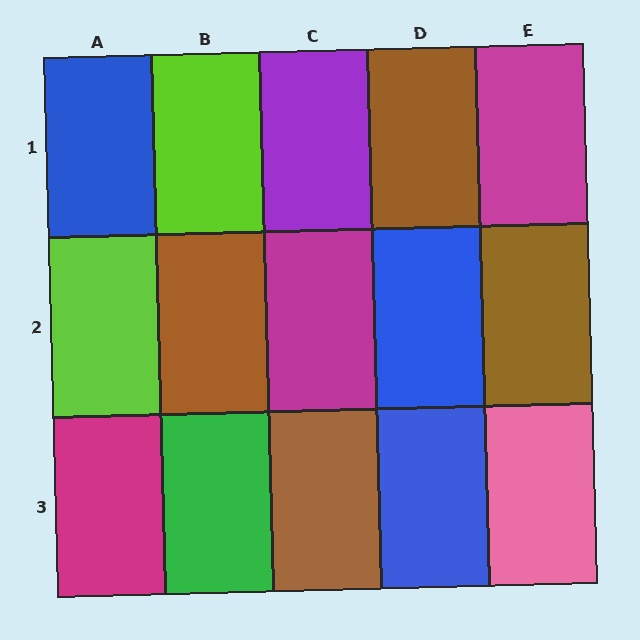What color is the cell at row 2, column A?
Lime.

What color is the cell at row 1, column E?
Magenta.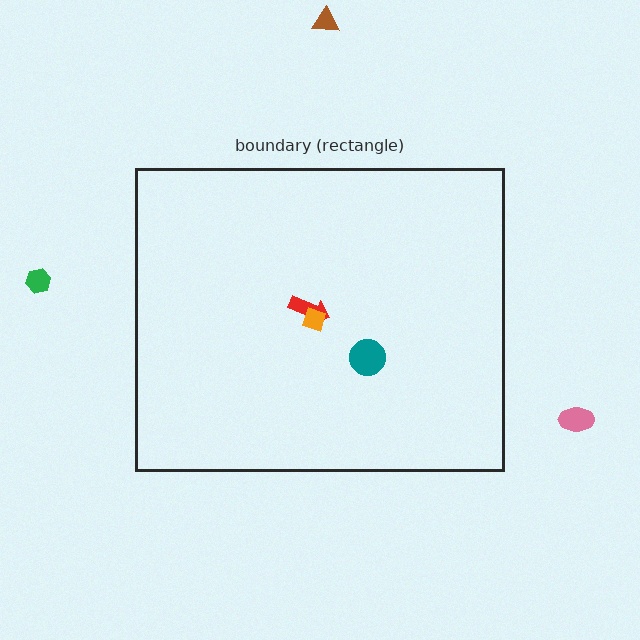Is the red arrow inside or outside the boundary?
Inside.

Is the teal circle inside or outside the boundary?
Inside.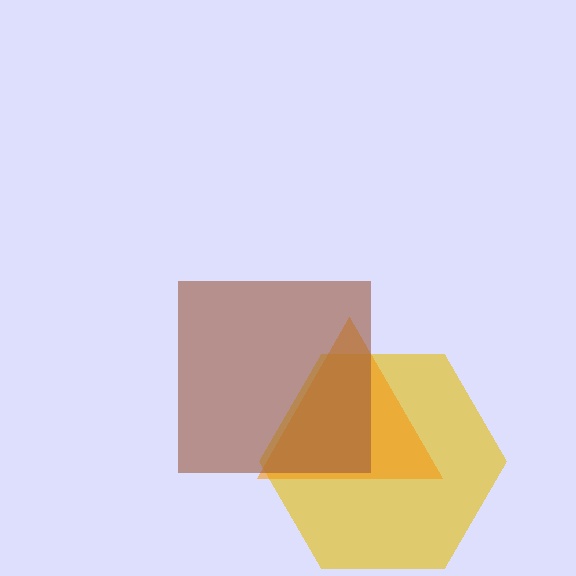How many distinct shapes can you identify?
There are 3 distinct shapes: a yellow hexagon, an orange triangle, a brown square.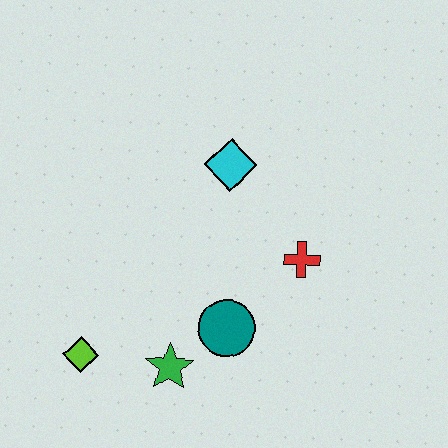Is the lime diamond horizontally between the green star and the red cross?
No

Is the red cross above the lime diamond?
Yes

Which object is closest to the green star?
The teal circle is closest to the green star.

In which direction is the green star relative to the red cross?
The green star is to the left of the red cross.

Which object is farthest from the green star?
The cyan diamond is farthest from the green star.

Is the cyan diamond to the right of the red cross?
No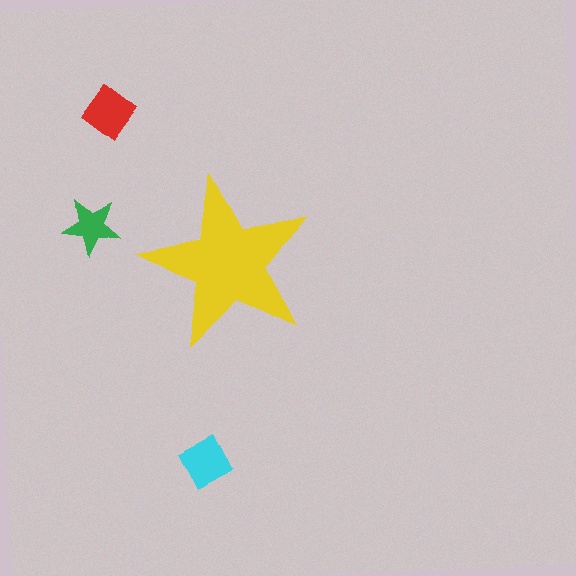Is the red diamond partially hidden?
No, the red diamond is fully visible.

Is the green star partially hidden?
No, the green star is fully visible.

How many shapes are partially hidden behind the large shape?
0 shapes are partially hidden.